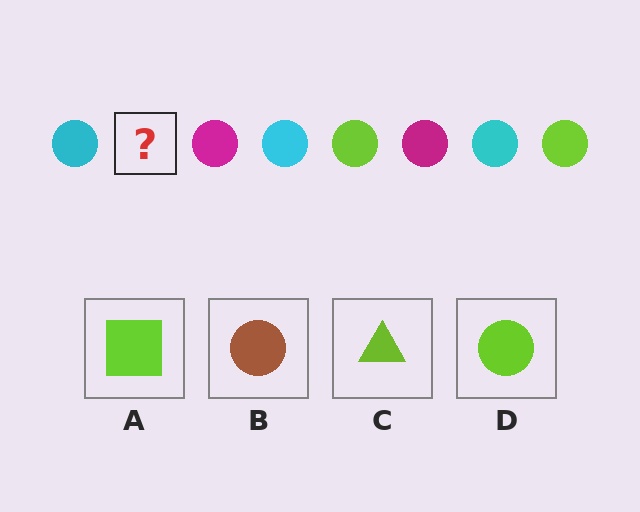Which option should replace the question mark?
Option D.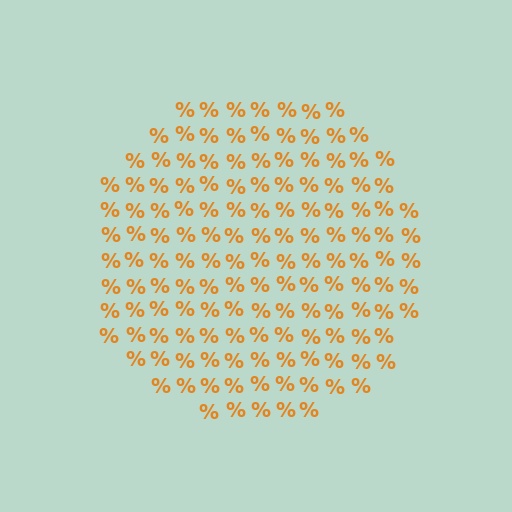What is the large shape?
The large shape is a circle.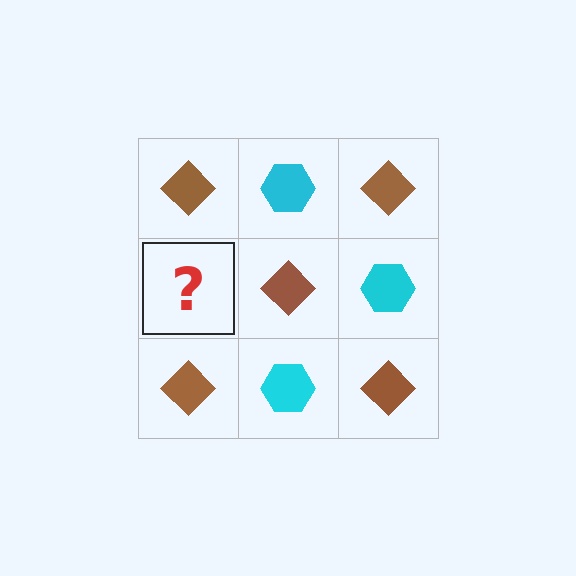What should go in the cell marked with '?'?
The missing cell should contain a cyan hexagon.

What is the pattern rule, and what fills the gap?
The rule is that it alternates brown diamond and cyan hexagon in a checkerboard pattern. The gap should be filled with a cyan hexagon.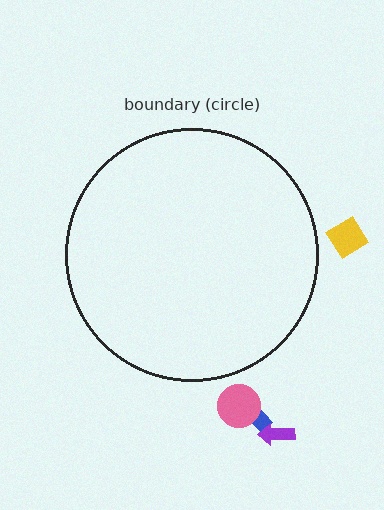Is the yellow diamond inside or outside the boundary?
Outside.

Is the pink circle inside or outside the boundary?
Outside.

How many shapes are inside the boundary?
0 inside, 4 outside.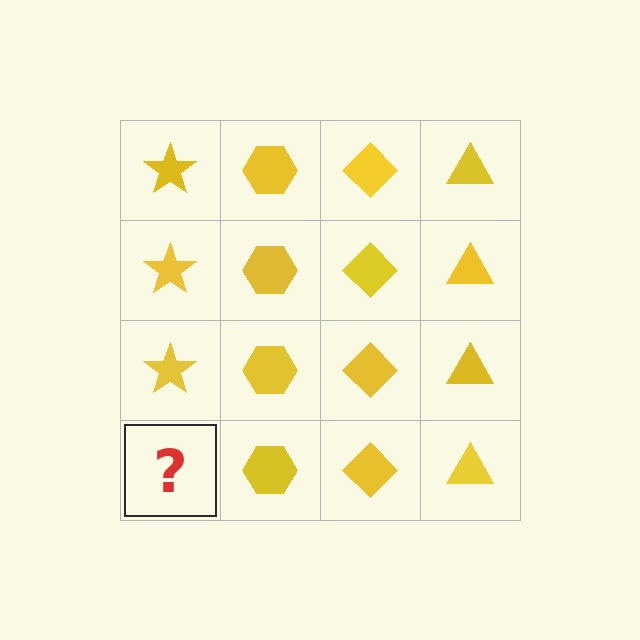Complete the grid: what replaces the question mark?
The question mark should be replaced with a yellow star.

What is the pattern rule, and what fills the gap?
The rule is that each column has a consistent shape. The gap should be filled with a yellow star.